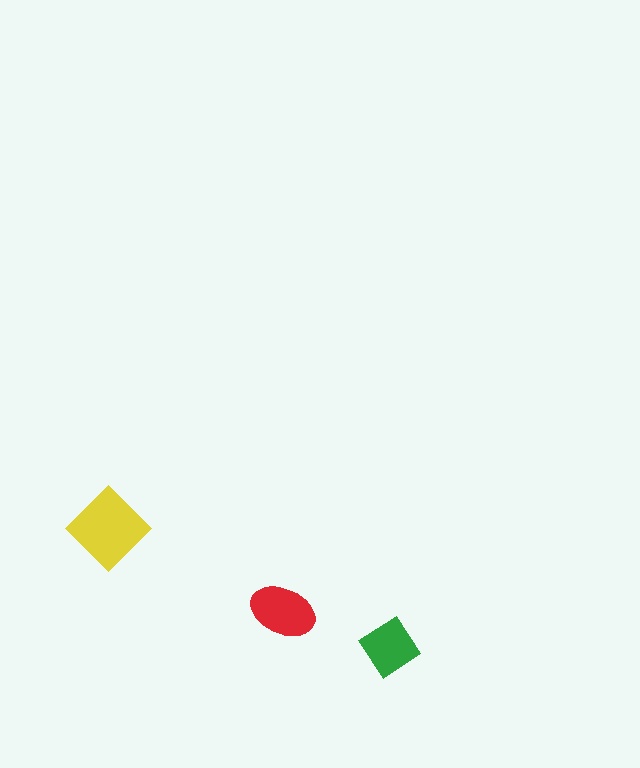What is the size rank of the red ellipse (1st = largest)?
2nd.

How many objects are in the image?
There are 3 objects in the image.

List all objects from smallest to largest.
The green diamond, the red ellipse, the yellow diamond.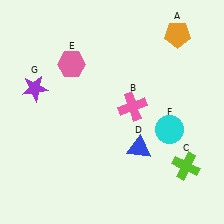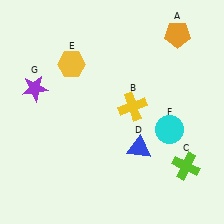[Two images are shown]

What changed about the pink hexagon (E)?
In Image 1, E is pink. In Image 2, it changed to yellow.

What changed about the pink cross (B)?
In Image 1, B is pink. In Image 2, it changed to yellow.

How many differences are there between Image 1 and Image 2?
There are 2 differences between the two images.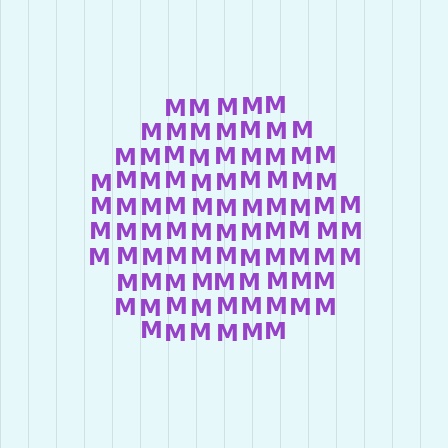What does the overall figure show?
The overall figure shows a circle.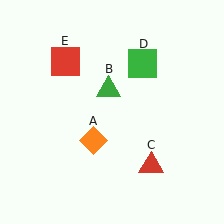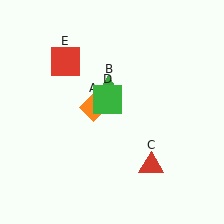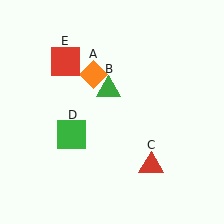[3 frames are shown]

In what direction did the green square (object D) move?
The green square (object D) moved down and to the left.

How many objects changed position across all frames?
2 objects changed position: orange diamond (object A), green square (object D).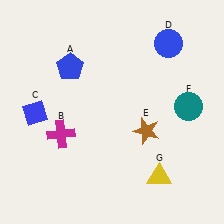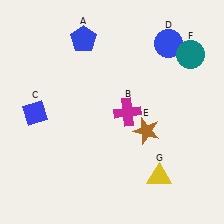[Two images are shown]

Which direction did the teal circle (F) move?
The teal circle (F) moved up.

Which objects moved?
The objects that moved are: the blue pentagon (A), the magenta cross (B), the teal circle (F).